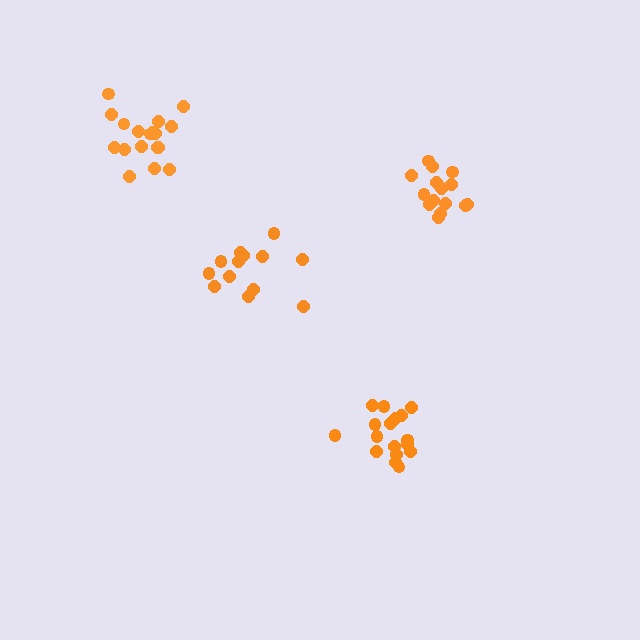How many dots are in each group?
Group 1: 13 dots, Group 2: 17 dots, Group 3: 15 dots, Group 4: 18 dots (63 total).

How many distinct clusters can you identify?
There are 4 distinct clusters.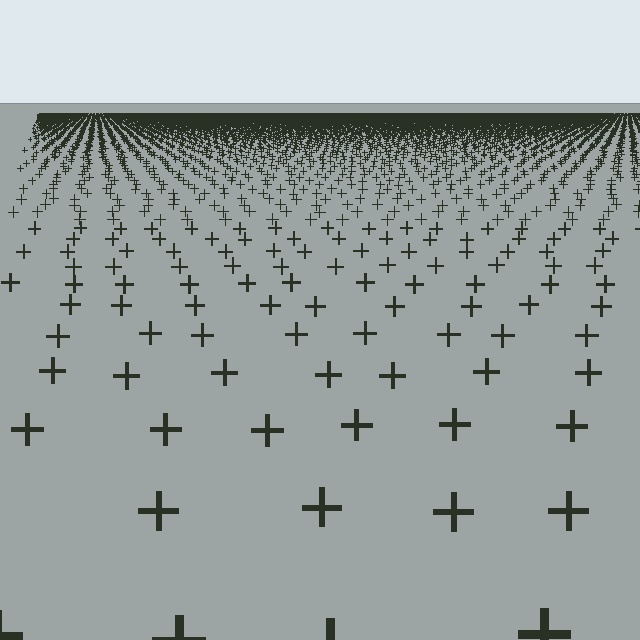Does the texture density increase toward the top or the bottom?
Density increases toward the top.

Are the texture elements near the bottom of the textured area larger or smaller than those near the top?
Larger. Near the bottom, elements are closer to the viewer and appear at a bigger on-screen size.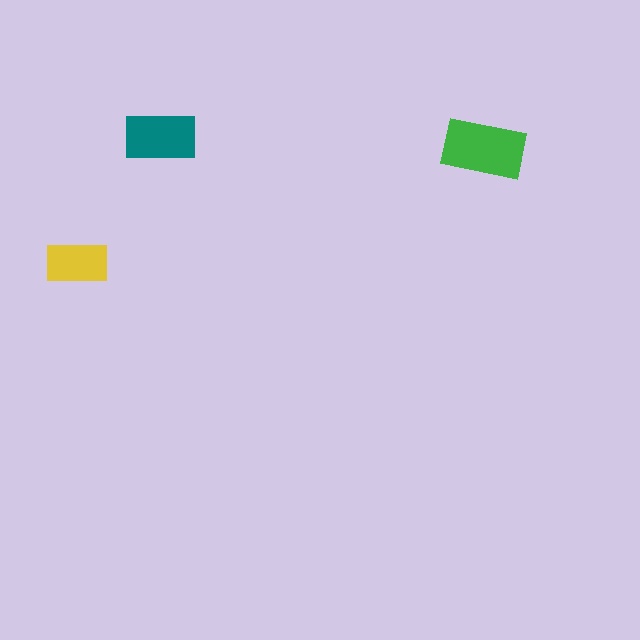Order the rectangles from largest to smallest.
the green one, the teal one, the yellow one.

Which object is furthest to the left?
The yellow rectangle is leftmost.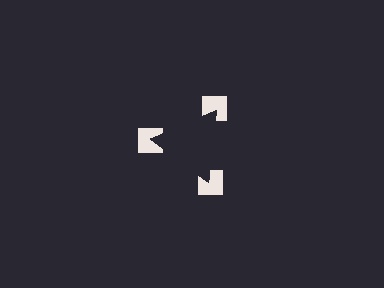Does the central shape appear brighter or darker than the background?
It typically appears slightly darker than the background, even though no actual brightness change is drawn.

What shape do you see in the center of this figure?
An illusory triangle — its edges are inferred from the aligned wedge cuts in the notched squares, not physically drawn.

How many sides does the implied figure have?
3 sides.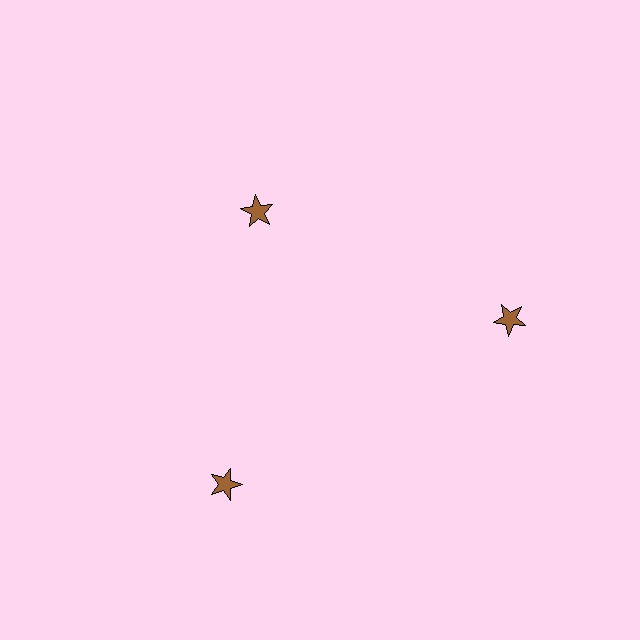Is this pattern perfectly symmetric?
No. The 3 brown stars are arranged in a ring, but one element near the 11 o'clock position is pulled inward toward the center, breaking the 3-fold rotational symmetry.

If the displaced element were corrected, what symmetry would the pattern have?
It would have 3-fold rotational symmetry — the pattern would map onto itself every 120 degrees.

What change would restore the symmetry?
The symmetry would be restored by moving it outward, back onto the ring so that all 3 stars sit at equal angles and equal distance from the center.